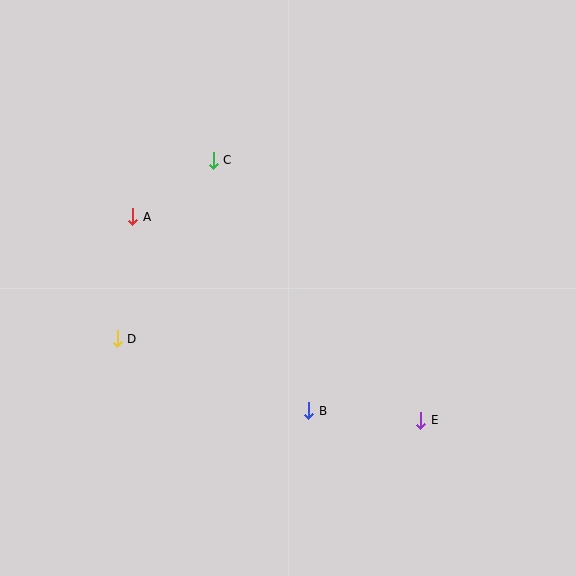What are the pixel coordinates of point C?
Point C is at (213, 160).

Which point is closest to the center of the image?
Point B at (309, 411) is closest to the center.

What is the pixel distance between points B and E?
The distance between B and E is 112 pixels.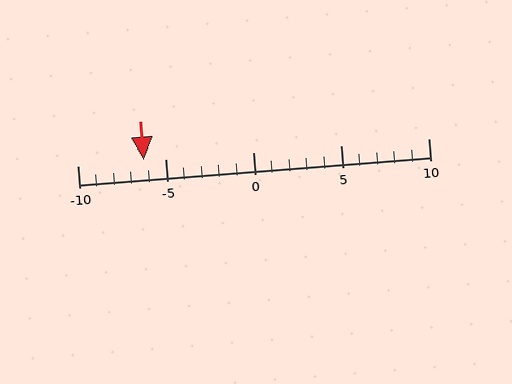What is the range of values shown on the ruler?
The ruler shows values from -10 to 10.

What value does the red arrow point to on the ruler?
The red arrow points to approximately -6.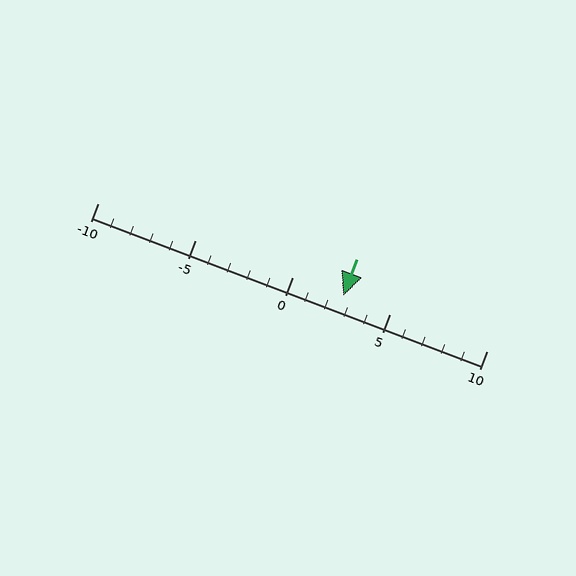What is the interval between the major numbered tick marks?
The major tick marks are spaced 5 units apart.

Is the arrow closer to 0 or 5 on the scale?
The arrow is closer to 5.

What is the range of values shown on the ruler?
The ruler shows values from -10 to 10.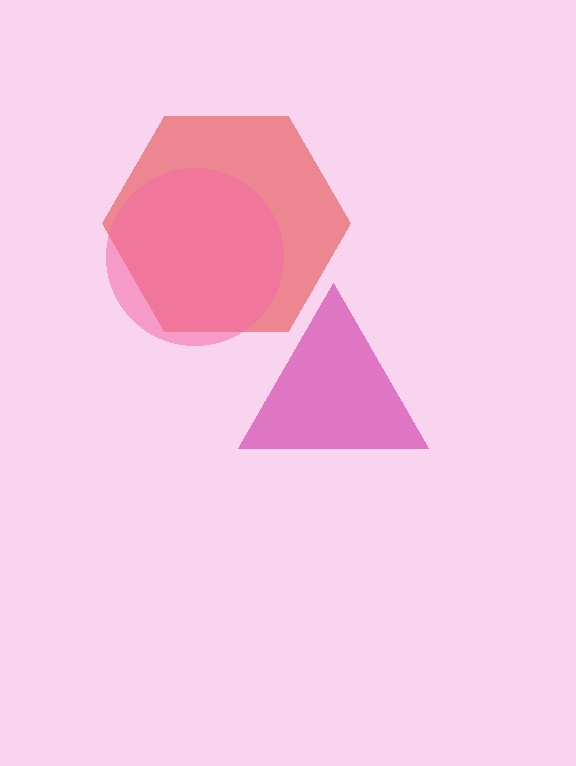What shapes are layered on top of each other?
The layered shapes are: a red hexagon, a pink circle, a magenta triangle.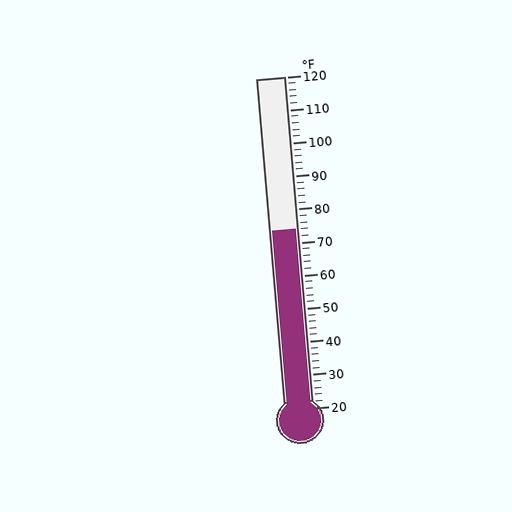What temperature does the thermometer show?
The thermometer shows approximately 74°F.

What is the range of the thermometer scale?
The thermometer scale ranges from 20°F to 120°F.